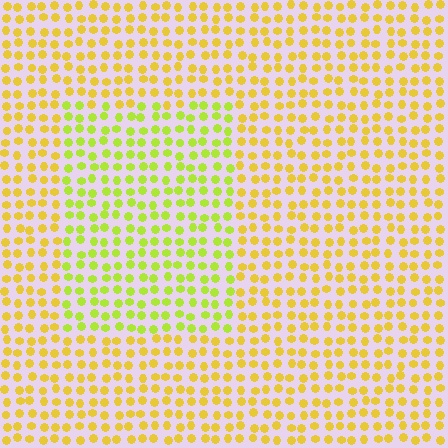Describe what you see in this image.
The image is filled with small yellow elements in a uniform arrangement. A rectangle-shaped region is visible where the elements are tinted to a slightly different hue, forming a subtle color boundary.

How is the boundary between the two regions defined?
The boundary is defined purely by a slight shift in hue (about 31 degrees). Spacing, size, and orientation are identical on both sides.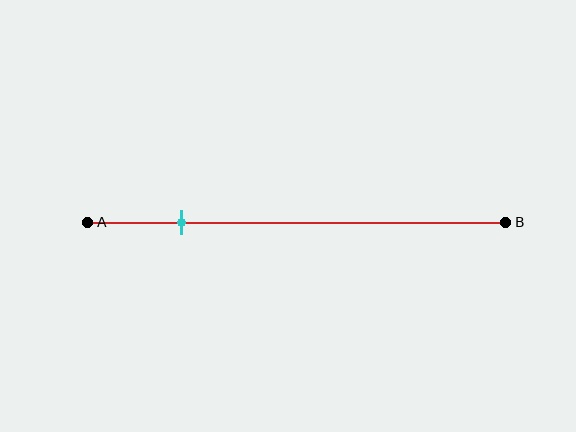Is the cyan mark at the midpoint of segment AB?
No, the mark is at about 20% from A, not at the 50% midpoint.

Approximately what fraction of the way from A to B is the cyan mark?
The cyan mark is approximately 20% of the way from A to B.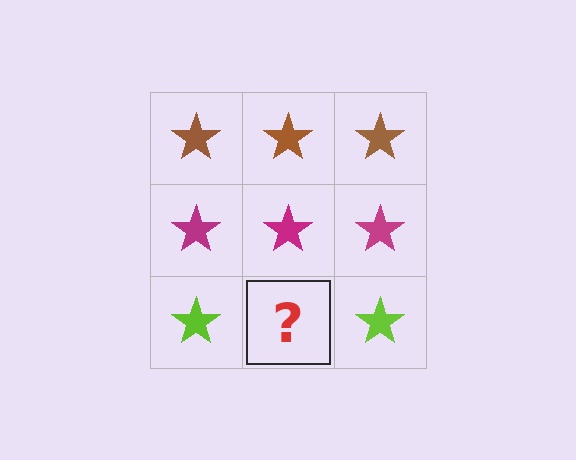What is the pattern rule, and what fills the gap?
The rule is that each row has a consistent color. The gap should be filled with a lime star.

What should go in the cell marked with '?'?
The missing cell should contain a lime star.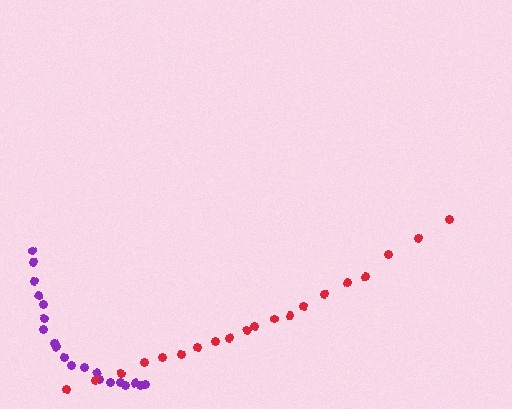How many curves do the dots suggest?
There are 2 distinct paths.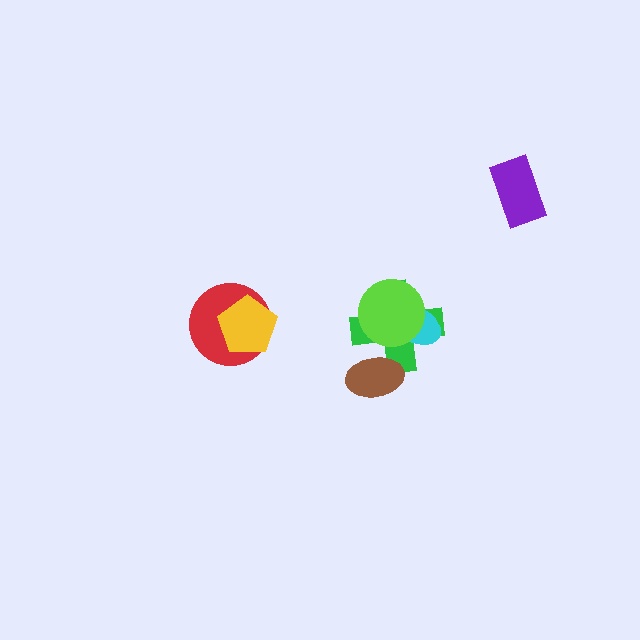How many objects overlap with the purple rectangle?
0 objects overlap with the purple rectangle.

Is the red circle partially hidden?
Yes, it is partially covered by another shape.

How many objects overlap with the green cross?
3 objects overlap with the green cross.